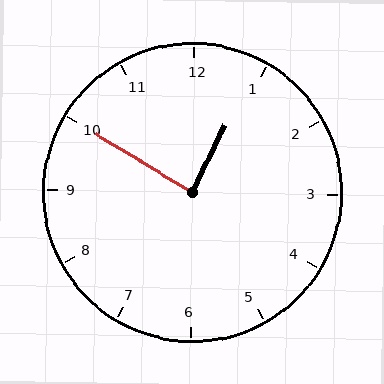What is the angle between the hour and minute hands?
Approximately 85 degrees.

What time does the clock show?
12:50.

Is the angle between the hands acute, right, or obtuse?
It is right.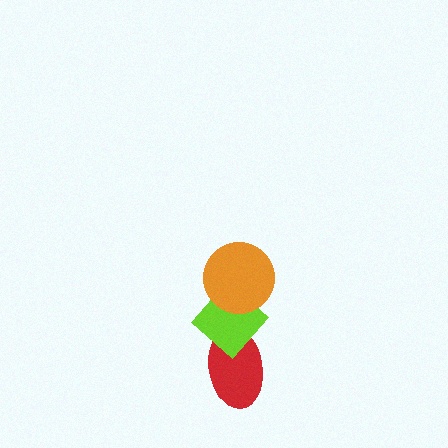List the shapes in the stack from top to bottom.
From top to bottom: the orange circle, the lime diamond, the red ellipse.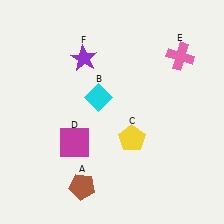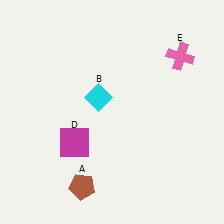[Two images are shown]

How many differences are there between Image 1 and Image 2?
There are 2 differences between the two images.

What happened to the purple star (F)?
The purple star (F) was removed in Image 2. It was in the top-left area of Image 1.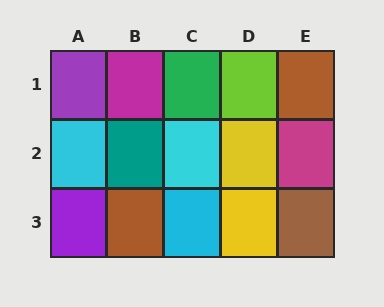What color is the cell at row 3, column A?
Purple.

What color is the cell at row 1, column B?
Magenta.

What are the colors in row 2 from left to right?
Cyan, teal, cyan, yellow, magenta.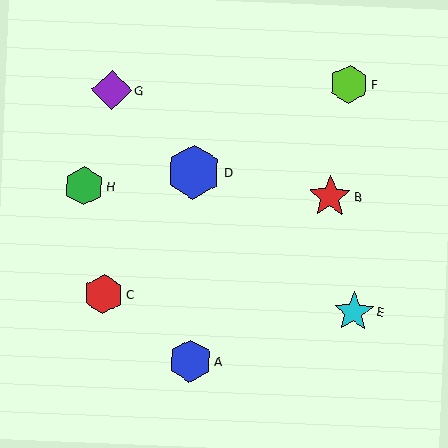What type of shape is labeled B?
Shape B is a red star.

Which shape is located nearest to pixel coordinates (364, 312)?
The cyan star (labeled E) at (354, 312) is nearest to that location.